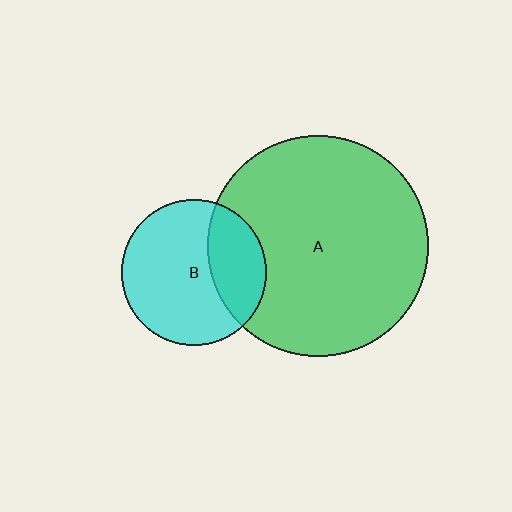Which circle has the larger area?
Circle A (green).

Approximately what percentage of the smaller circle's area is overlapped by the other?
Approximately 30%.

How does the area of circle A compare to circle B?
Approximately 2.3 times.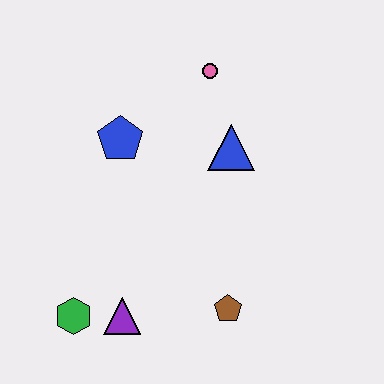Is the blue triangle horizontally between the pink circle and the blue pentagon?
No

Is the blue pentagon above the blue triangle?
Yes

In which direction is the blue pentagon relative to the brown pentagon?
The blue pentagon is above the brown pentagon.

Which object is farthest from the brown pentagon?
The pink circle is farthest from the brown pentagon.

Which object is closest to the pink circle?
The blue triangle is closest to the pink circle.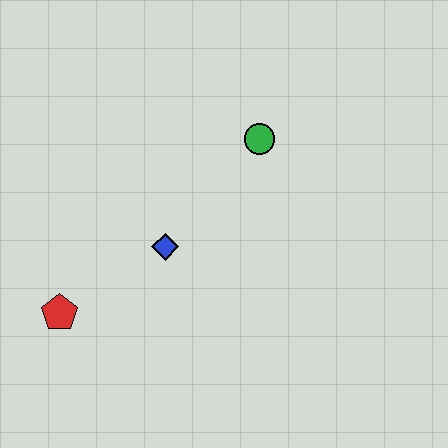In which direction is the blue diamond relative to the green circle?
The blue diamond is below the green circle.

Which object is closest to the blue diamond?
The red pentagon is closest to the blue diamond.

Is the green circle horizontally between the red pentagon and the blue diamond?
No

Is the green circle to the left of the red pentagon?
No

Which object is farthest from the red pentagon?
The green circle is farthest from the red pentagon.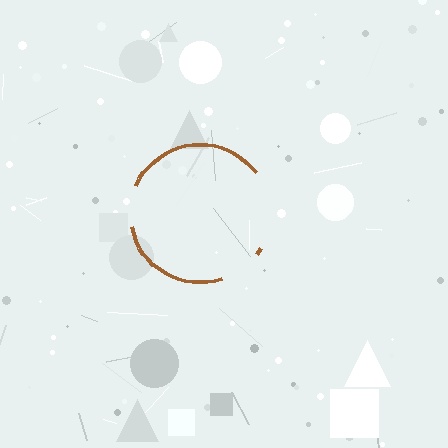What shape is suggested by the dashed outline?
The dashed outline suggests a circle.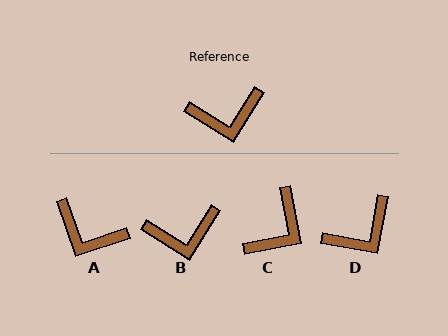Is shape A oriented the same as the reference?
No, it is off by about 39 degrees.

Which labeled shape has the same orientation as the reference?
B.